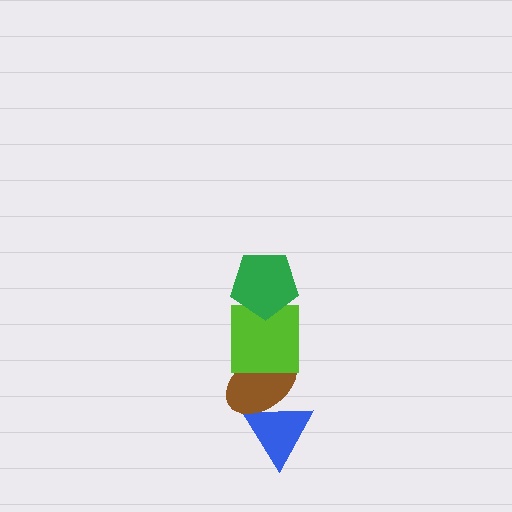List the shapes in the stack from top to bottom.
From top to bottom: the green pentagon, the lime square, the brown ellipse, the blue triangle.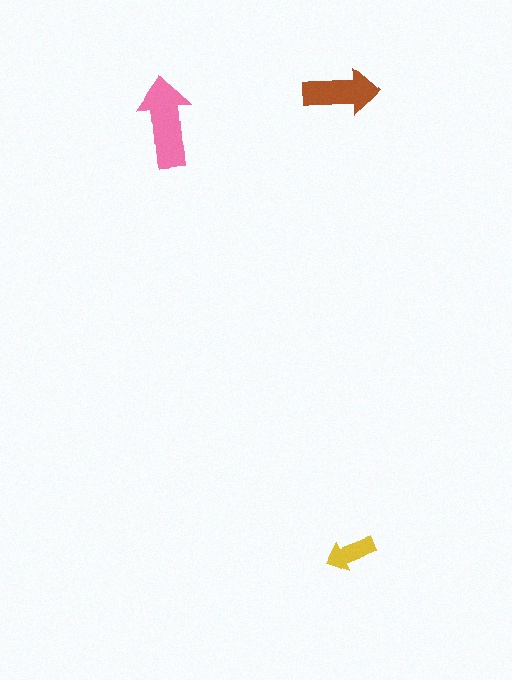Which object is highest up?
The brown arrow is topmost.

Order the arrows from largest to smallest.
the pink one, the brown one, the yellow one.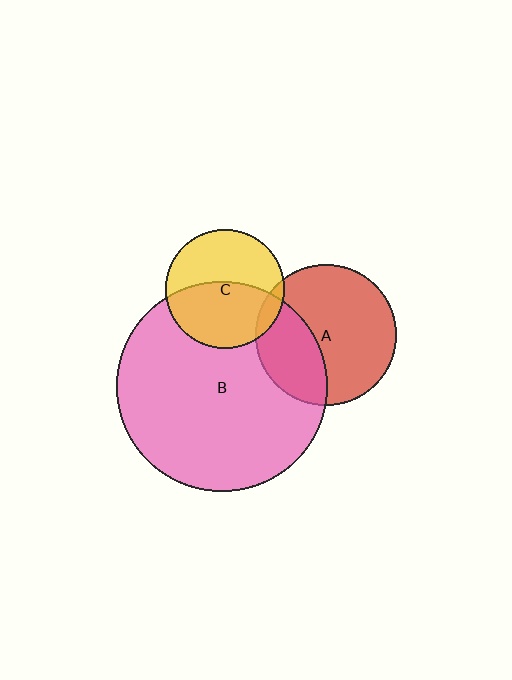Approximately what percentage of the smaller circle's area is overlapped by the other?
Approximately 50%.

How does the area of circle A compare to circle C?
Approximately 1.4 times.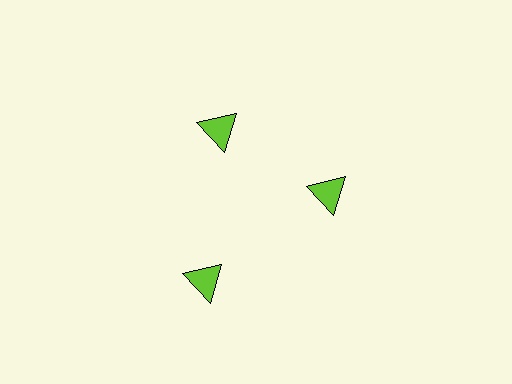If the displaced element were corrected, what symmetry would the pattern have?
It would have 3-fold rotational symmetry — the pattern would map onto itself every 120 degrees.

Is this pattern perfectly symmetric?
No. The 3 lime triangles are arranged in a ring, but one element near the 7 o'clock position is pushed outward from the center, breaking the 3-fold rotational symmetry.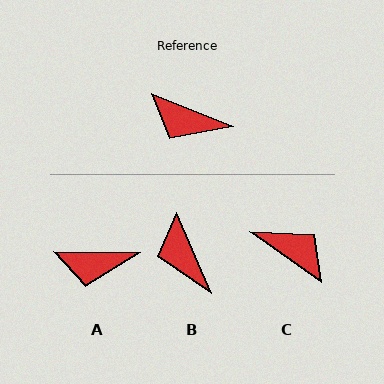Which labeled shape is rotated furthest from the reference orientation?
C, about 166 degrees away.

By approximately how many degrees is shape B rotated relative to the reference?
Approximately 45 degrees clockwise.